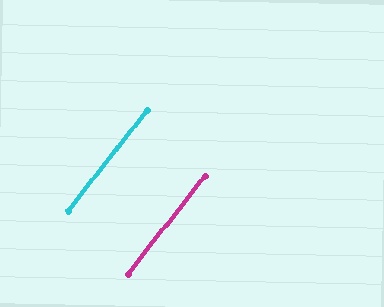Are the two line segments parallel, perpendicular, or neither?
Parallel — their directions differ by only 0.1°.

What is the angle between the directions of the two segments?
Approximately 0 degrees.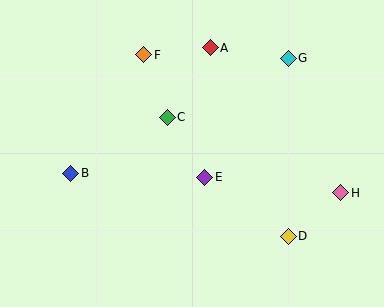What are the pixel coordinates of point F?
Point F is at (144, 55).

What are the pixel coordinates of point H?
Point H is at (341, 193).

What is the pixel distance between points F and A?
The distance between F and A is 67 pixels.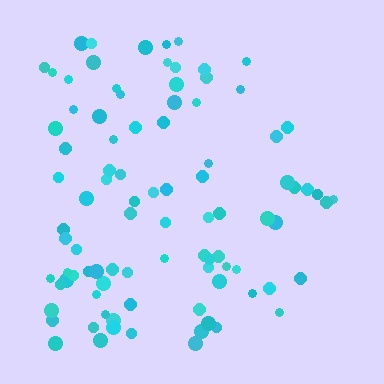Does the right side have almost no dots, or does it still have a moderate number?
Still a moderate number, just noticeably fewer than the left.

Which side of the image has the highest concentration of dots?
The left.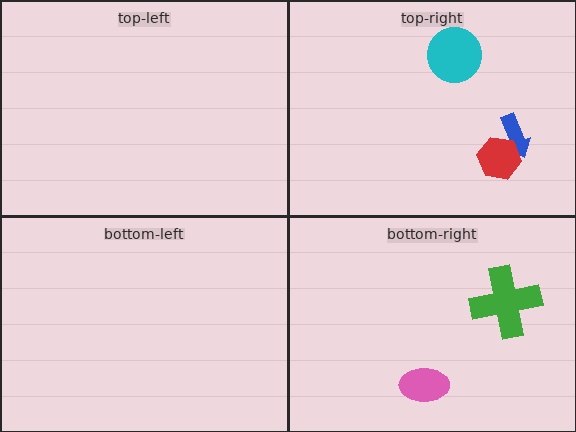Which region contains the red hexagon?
The top-right region.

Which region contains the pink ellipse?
The bottom-right region.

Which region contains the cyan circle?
The top-right region.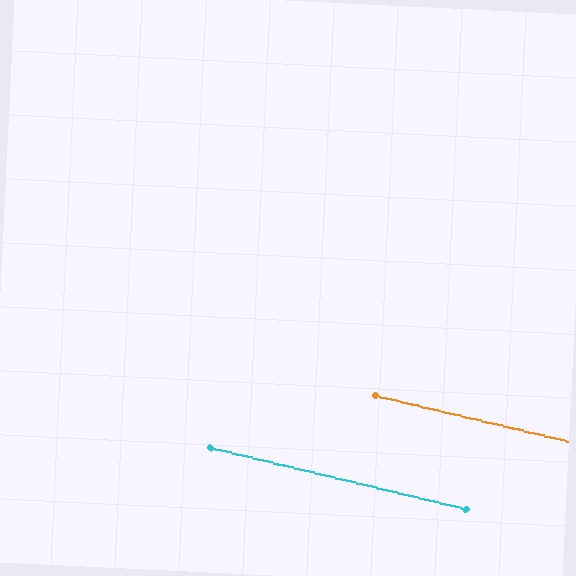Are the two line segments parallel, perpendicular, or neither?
Parallel — their directions differ by only 0.2°.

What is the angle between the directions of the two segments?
Approximately 0 degrees.